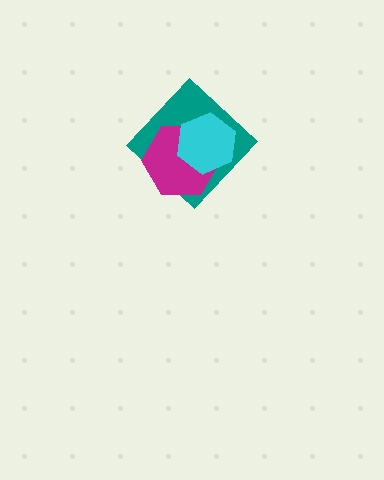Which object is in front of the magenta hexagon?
The cyan hexagon is in front of the magenta hexagon.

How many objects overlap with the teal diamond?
2 objects overlap with the teal diamond.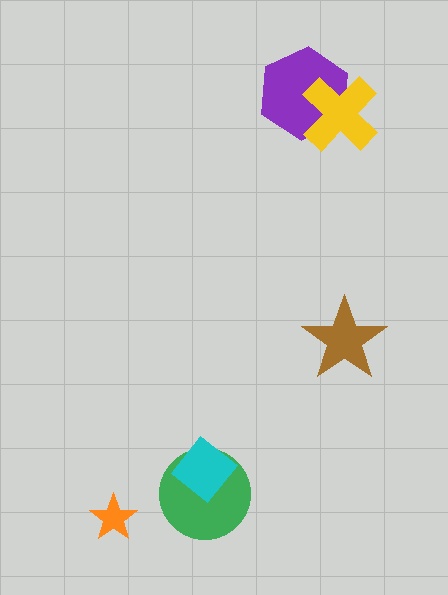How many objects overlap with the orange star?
0 objects overlap with the orange star.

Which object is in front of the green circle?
The cyan diamond is in front of the green circle.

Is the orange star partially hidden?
No, no other shape covers it.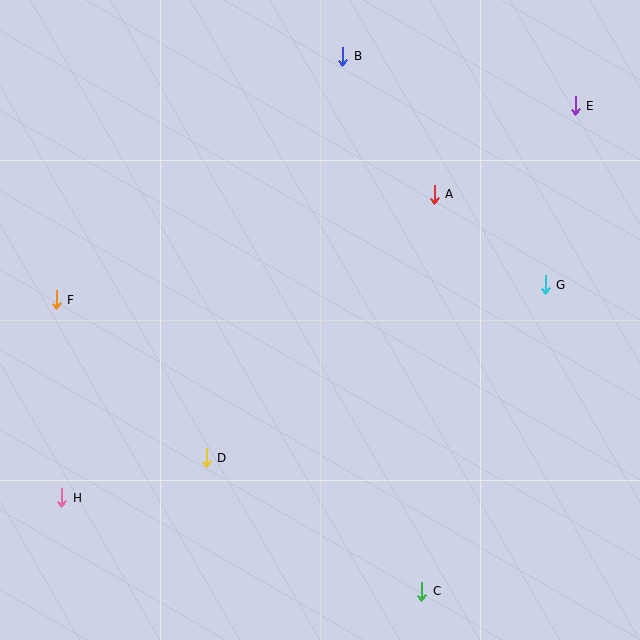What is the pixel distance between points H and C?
The distance between H and C is 372 pixels.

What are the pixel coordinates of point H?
Point H is at (62, 498).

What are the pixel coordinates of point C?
Point C is at (422, 591).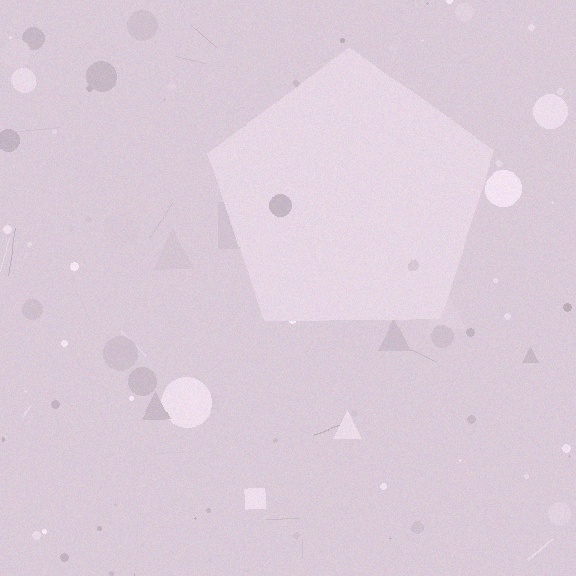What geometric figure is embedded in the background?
A pentagon is embedded in the background.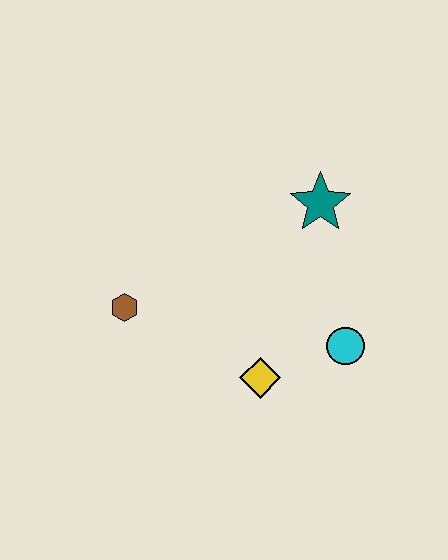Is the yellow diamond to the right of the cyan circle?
No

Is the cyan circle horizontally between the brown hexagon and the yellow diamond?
No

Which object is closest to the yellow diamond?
The cyan circle is closest to the yellow diamond.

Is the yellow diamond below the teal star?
Yes